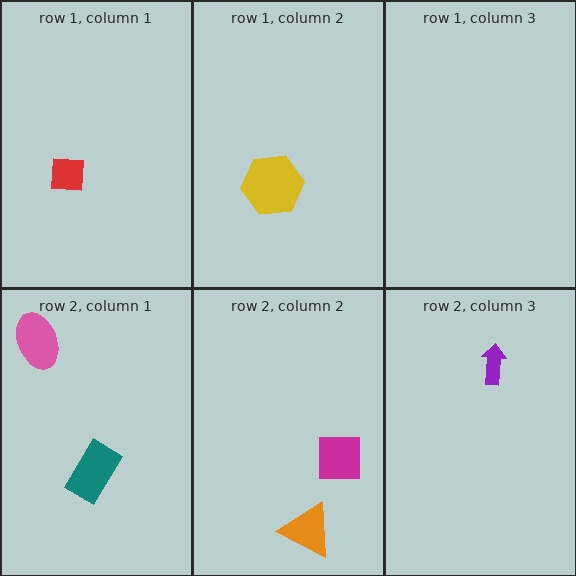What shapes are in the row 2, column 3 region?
The purple arrow.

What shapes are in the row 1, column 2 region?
The yellow hexagon.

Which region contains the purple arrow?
The row 2, column 3 region.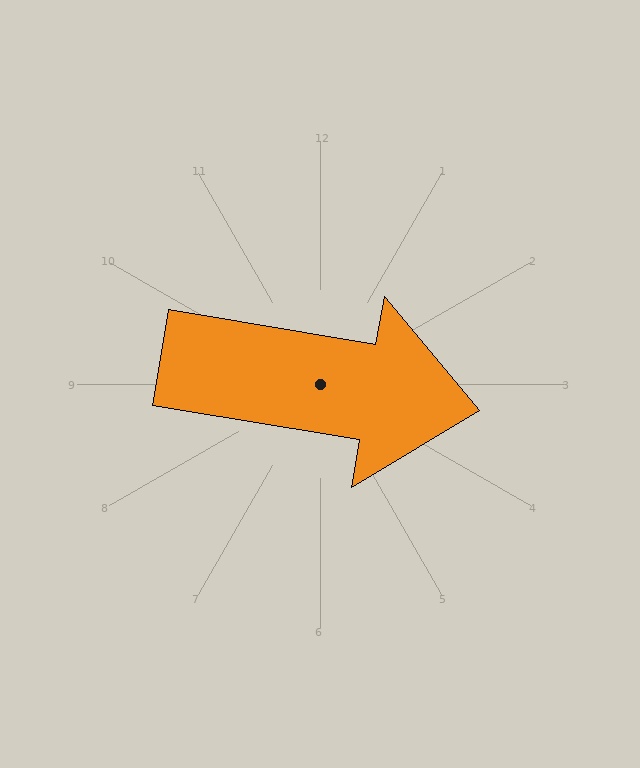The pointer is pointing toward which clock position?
Roughly 3 o'clock.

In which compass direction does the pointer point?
East.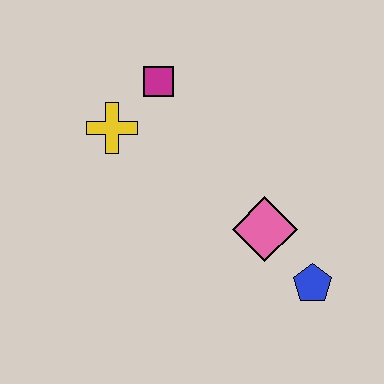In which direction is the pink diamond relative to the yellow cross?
The pink diamond is to the right of the yellow cross.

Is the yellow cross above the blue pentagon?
Yes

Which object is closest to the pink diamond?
The blue pentagon is closest to the pink diamond.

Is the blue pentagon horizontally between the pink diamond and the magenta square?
No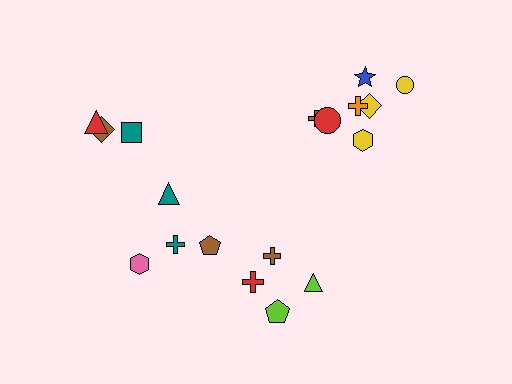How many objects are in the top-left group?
There are 4 objects.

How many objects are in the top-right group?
There are 7 objects.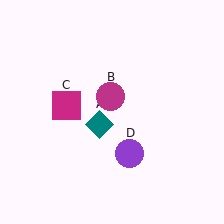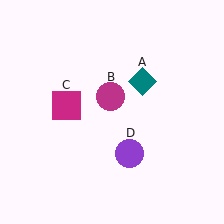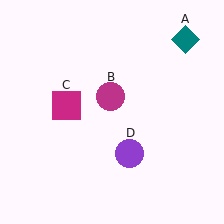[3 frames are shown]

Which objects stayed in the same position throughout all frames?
Magenta circle (object B) and magenta square (object C) and purple circle (object D) remained stationary.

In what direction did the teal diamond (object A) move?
The teal diamond (object A) moved up and to the right.